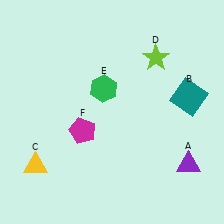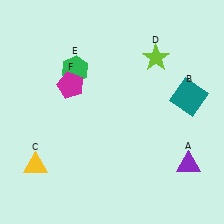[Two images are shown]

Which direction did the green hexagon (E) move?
The green hexagon (E) moved left.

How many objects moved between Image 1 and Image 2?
2 objects moved between the two images.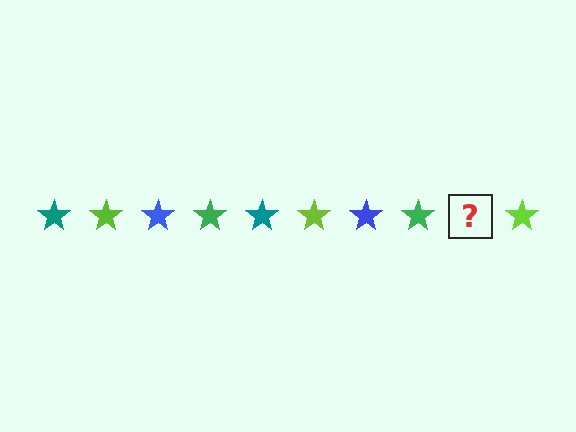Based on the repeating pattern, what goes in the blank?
The blank should be a teal star.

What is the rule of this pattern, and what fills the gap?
The rule is that the pattern cycles through teal, lime, blue, green stars. The gap should be filled with a teal star.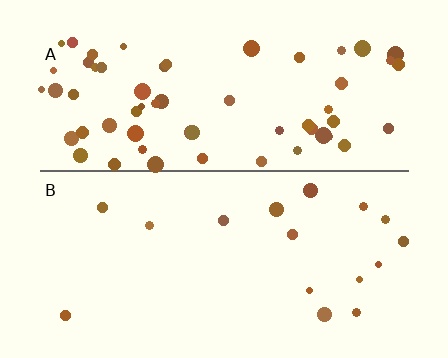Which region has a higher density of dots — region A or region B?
A (the top).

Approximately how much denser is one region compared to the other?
Approximately 3.7× — region A over region B.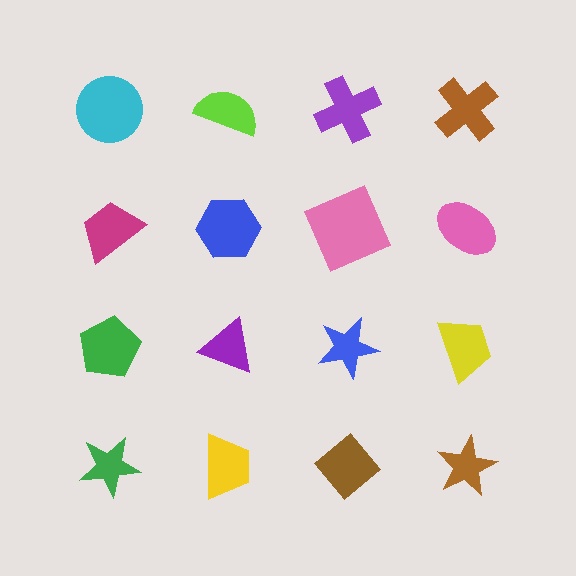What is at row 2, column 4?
A pink ellipse.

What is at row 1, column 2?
A lime semicircle.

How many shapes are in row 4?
4 shapes.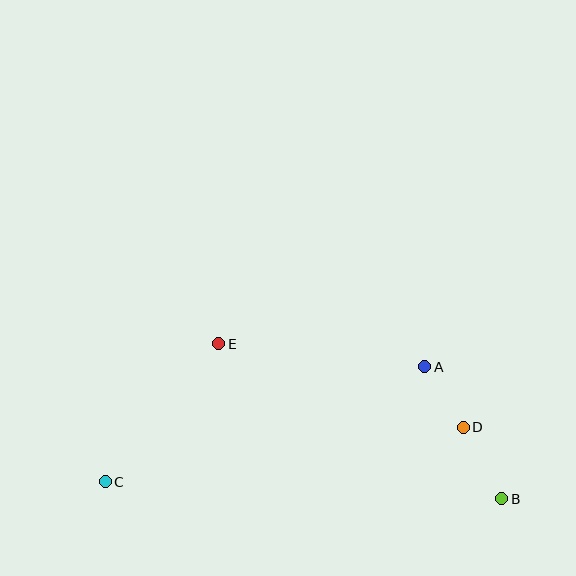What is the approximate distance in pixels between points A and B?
The distance between A and B is approximately 153 pixels.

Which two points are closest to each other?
Points A and D are closest to each other.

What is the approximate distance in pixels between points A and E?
The distance between A and E is approximately 207 pixels.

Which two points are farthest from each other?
Points B and C are farthest from each other.